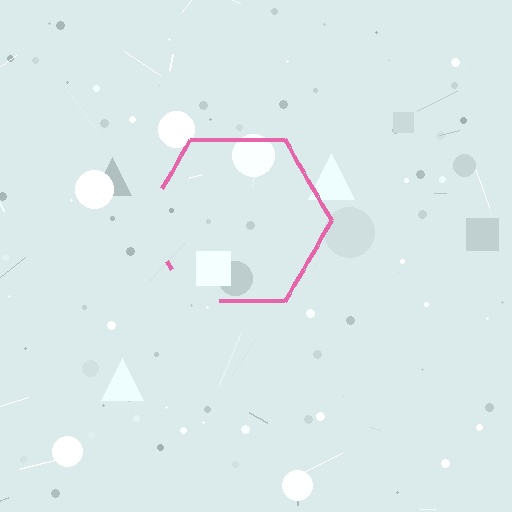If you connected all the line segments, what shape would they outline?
They would outline a hexagon.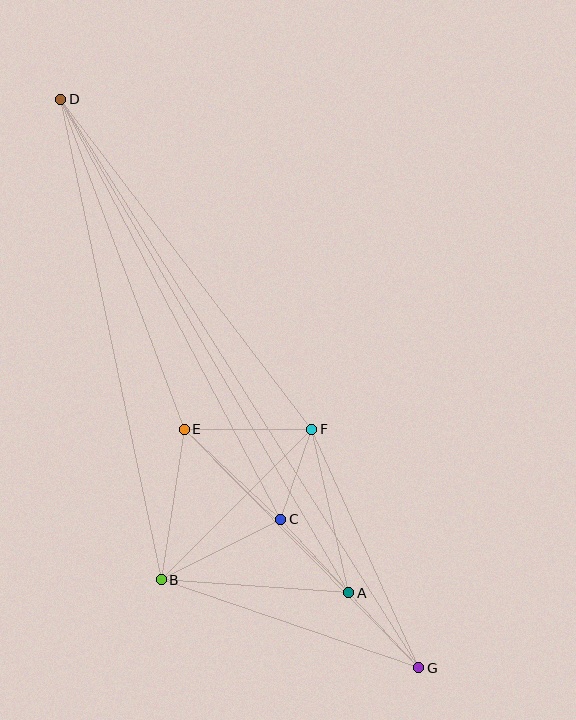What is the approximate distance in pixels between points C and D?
The distance between C and D is approximately 474 pixels.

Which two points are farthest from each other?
Points D and G are farthest from each other.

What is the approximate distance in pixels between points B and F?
The distance between B and F is approximately 212 pixels.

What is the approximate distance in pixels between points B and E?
The distance between B and E is approximately 152 pixels.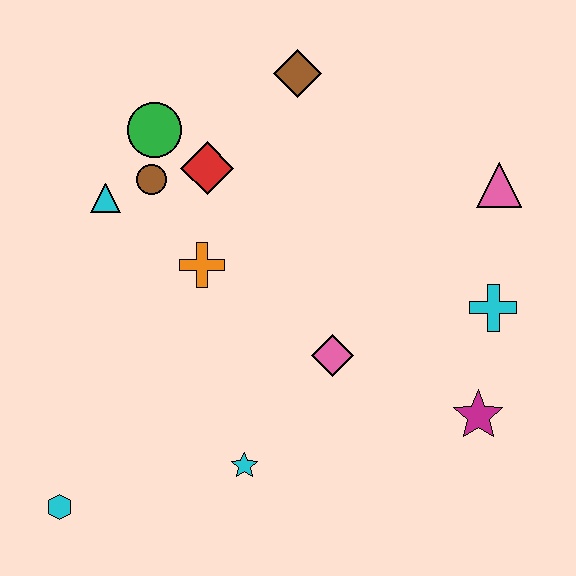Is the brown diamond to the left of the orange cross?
No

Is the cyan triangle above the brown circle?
No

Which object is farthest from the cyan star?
The brown diamond is farthest from the cyan star.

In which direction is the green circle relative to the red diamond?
The green circle is to the left of the red diamond.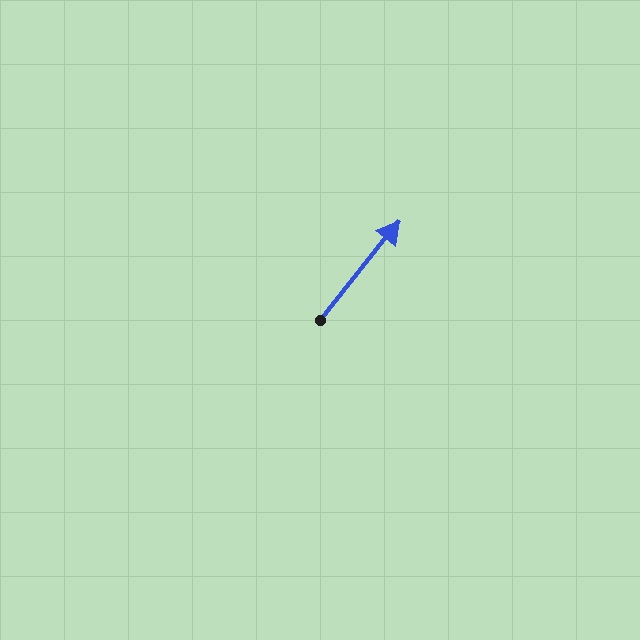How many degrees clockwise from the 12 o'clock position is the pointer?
Approximately 39 degrees.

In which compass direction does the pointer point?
Northeast.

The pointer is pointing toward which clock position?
Roughly 1 o'clock.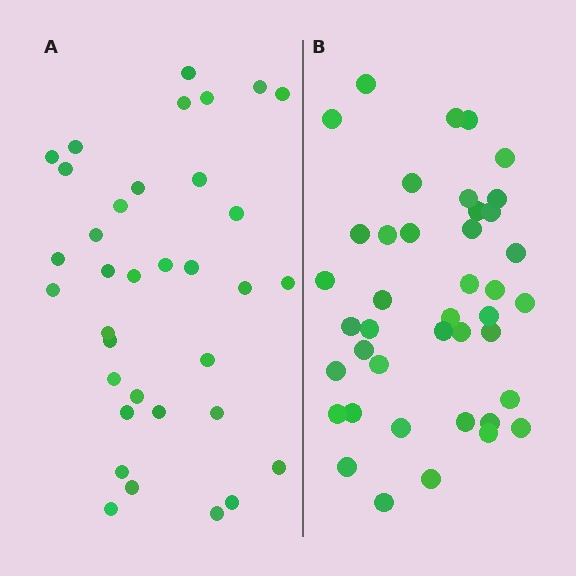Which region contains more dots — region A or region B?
Region B (the right region) has more dots.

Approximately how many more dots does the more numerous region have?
Region B has about 6 more dots than region A.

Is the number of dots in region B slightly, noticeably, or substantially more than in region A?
Region B has only slightly more — the two regions are fairly close. The ratio is roughly 1.2 to 1.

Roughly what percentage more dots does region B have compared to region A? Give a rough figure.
About 15% more.